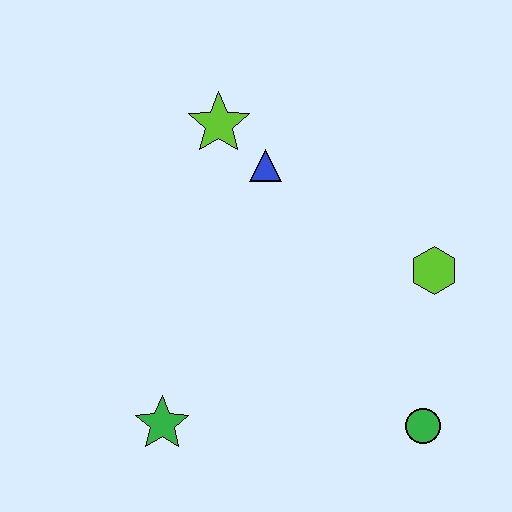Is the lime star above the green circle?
Yes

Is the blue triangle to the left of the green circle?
Yes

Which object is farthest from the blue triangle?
The green circle is farthest from the blue triangle.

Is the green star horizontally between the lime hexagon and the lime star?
No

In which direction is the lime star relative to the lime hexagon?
The lime star is to the left of the lime hexagon.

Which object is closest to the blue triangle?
The lime star is closest to the blue triangle.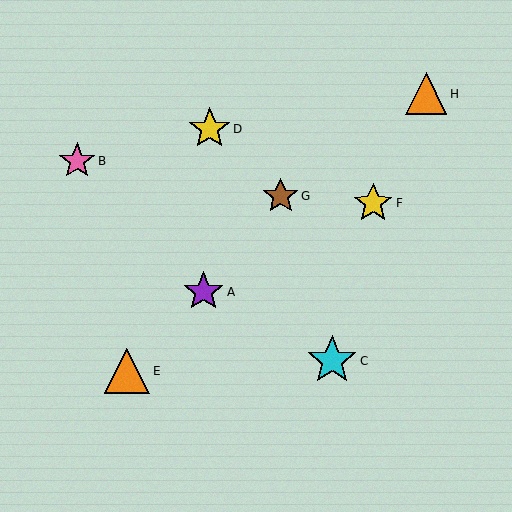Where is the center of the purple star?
The center of the purple star is at (204, 292).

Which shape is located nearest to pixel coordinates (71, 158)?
The pink star (labeled B) at (77, 161) is nearest to that location.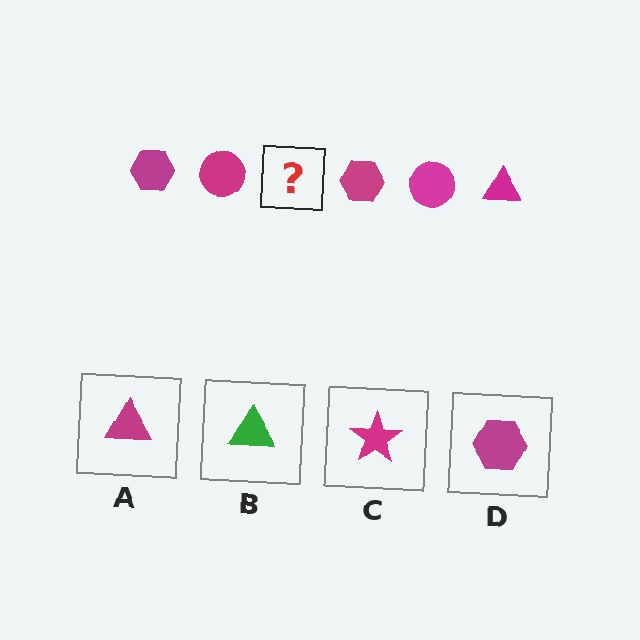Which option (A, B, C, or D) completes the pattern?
A.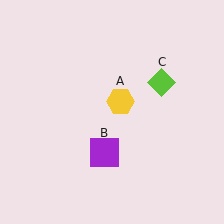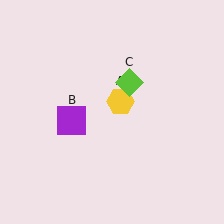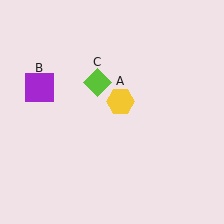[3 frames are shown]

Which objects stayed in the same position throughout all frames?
Yellow hexagon (object A) remained stationary.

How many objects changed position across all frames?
2 objects changed position: purple square (object B), lime diamond (object C).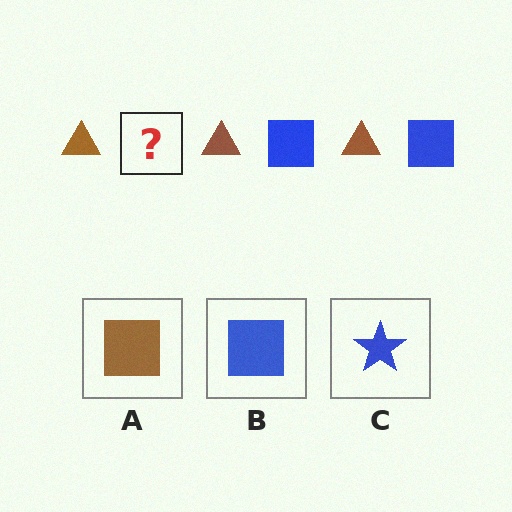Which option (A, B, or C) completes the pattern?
B.